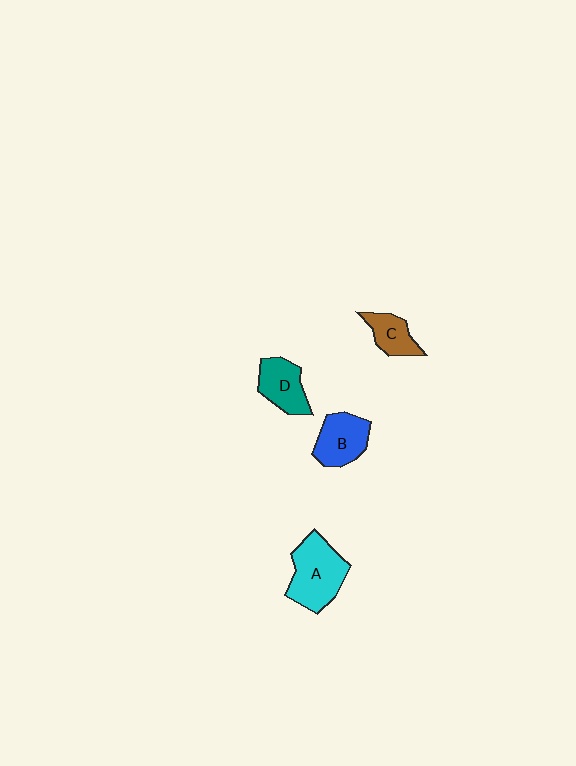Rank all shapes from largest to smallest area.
From largest to smallest: A (cyan), B (blue), D (teal), C (brown).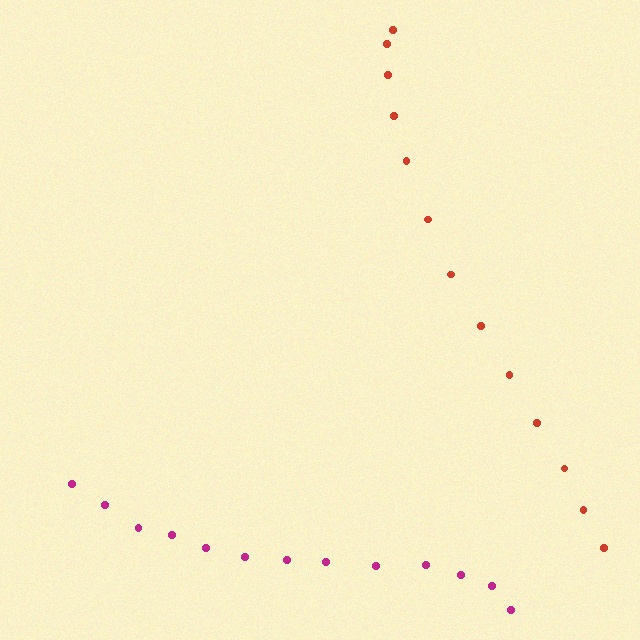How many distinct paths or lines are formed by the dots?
There are 2 distinct paths.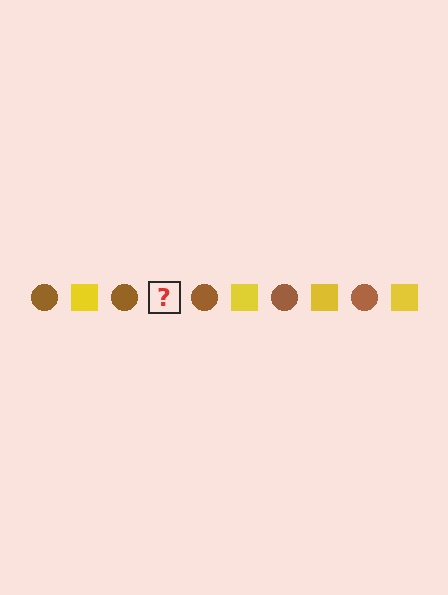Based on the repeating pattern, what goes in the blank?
The blank should be a yellow square.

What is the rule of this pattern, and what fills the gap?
The rule is that the pattern alternates between brown circle and yellow square. The gap should be filled with a yellow square.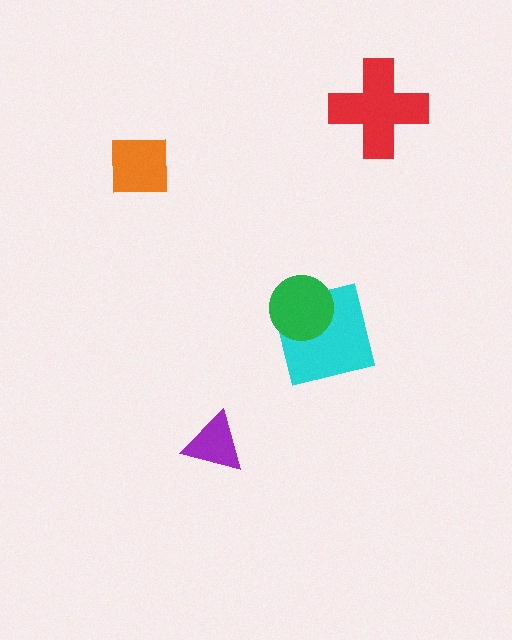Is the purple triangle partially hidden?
No, no other shape covers it.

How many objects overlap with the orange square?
0 objects overlap with the orange square.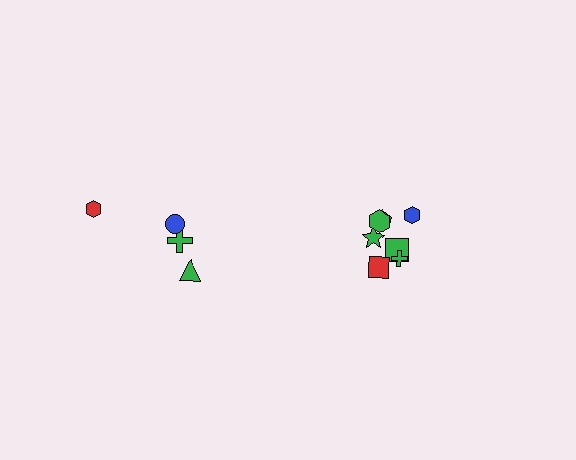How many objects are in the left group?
There are 4 objects.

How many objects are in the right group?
There are 7 objects.